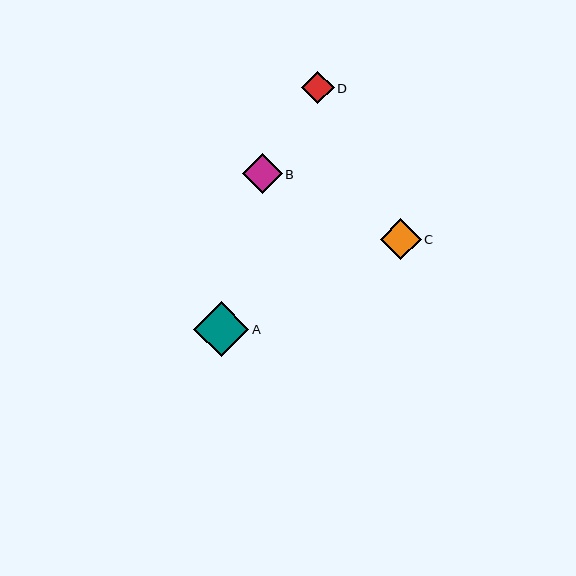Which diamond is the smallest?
Diamond D is the smallest with a size of approximately 32 pixels.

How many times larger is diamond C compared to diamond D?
Diamond C is approximately 1.3 times the size of diamond D.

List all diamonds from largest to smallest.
From largest to smallest: A, C, B, D.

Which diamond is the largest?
Diamond A is the largest with a size of approximately 55 pixels.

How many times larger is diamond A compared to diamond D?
Diamond A is approximately 1.7 times the size of diamond D.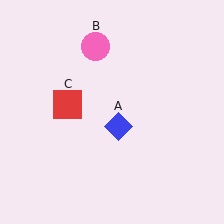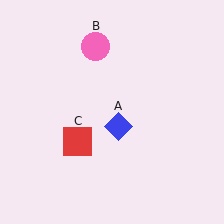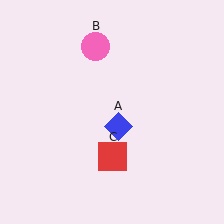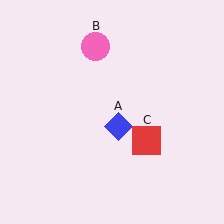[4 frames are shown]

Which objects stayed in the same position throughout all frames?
Blue diamond (object A) and pink circle (object B) remained stationary.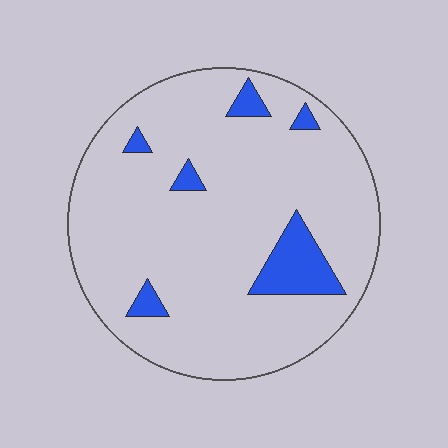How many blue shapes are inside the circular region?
6.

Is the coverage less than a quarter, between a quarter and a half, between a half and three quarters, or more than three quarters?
Less than a quarter.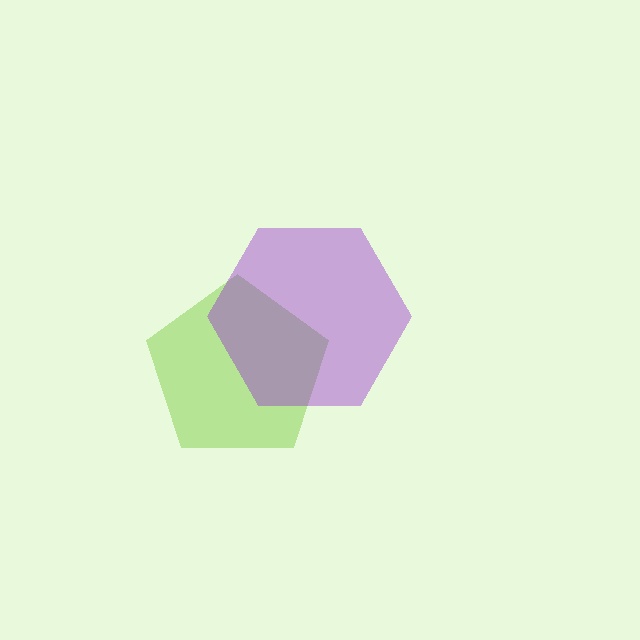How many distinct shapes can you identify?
There are 2 distinct shapes: a lime pentagon, a purple hexagon.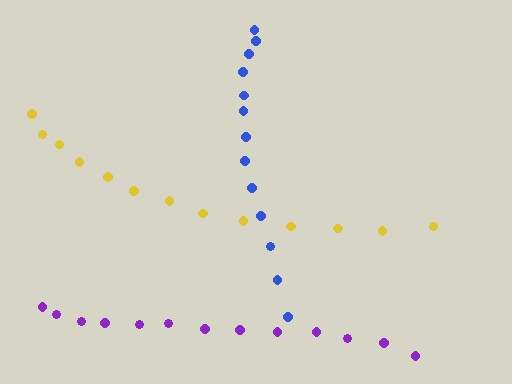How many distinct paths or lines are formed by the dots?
There are 3 distinct paths.